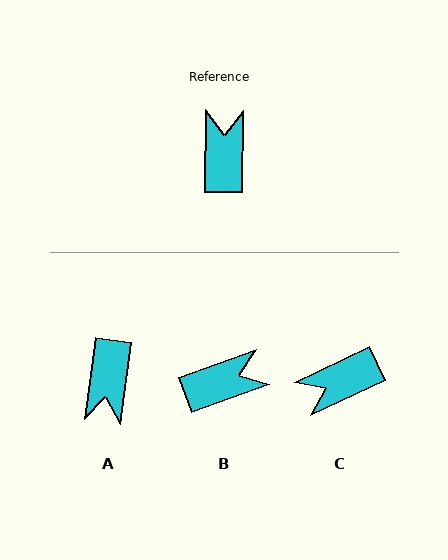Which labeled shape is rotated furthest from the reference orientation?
A, about 173 degrees away.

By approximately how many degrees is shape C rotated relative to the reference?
Approximately 116 degrees counter-clockwise.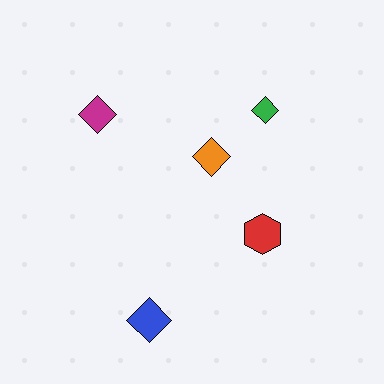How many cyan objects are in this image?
There are no cyan objects.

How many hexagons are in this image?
There is 1 hexagon.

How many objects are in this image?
There are 5 objects.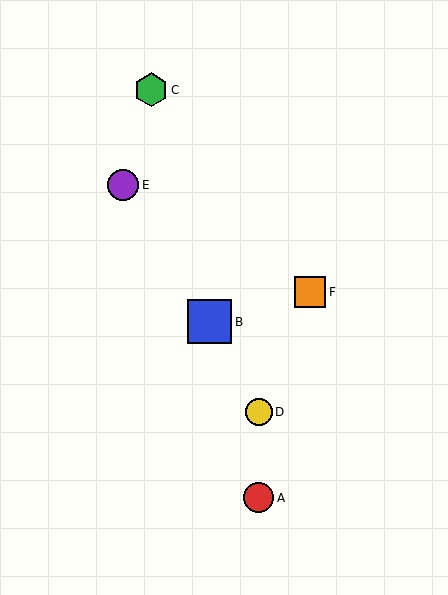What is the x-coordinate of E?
Object E is at x≈123.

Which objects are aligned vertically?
Objects A, D are aligned vertically.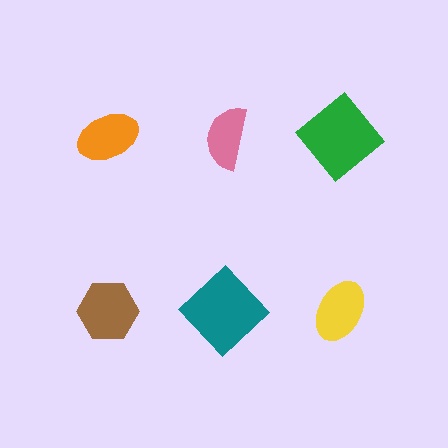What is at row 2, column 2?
A teal diamond.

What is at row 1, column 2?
A pink semicircle.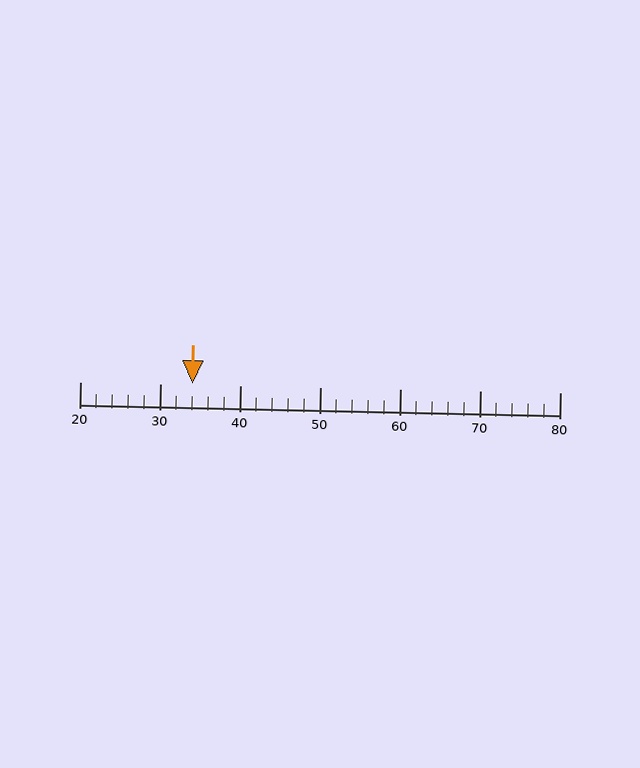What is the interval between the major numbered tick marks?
The major tick marks are spaced 10 units apart.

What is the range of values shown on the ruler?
The ruler shows values from 20 to 80.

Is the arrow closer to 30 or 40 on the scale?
The arrow is closer to 30.